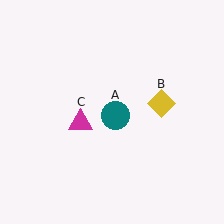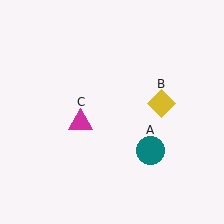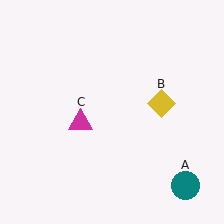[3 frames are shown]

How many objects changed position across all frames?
1 object changed position: teal circle (object A).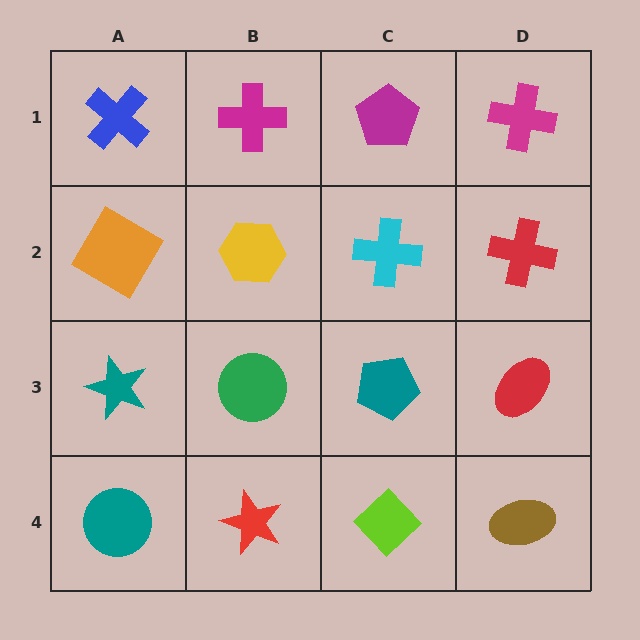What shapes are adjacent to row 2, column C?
A magenta pentagon (row 1, column C), a teal pentagon (row 3, column C), a yellow hexagon (row 2, column B), a red cross (row 2, column D).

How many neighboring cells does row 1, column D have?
2.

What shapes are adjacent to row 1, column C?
A cyan cross (row 2, column C), a magenta cross (row 1, column B), a magenta cross (row 1, column D).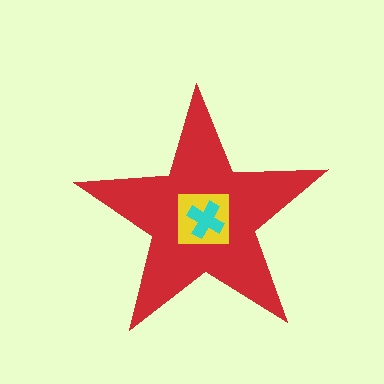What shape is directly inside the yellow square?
The cyan cross.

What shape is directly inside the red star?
The yellow square.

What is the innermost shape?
The cyan cross.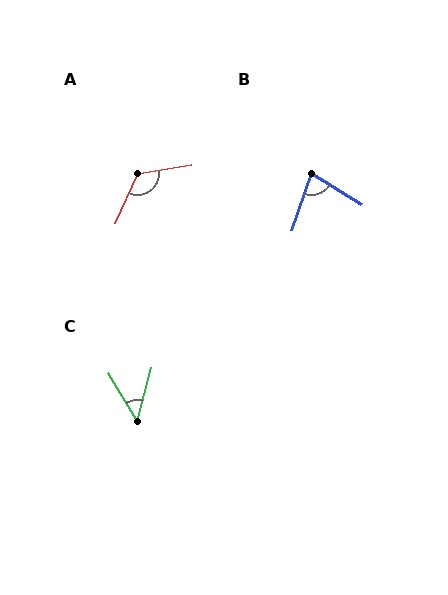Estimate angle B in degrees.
Approximately 78 degrees.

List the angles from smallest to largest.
C (46°), B (78°), A (123°).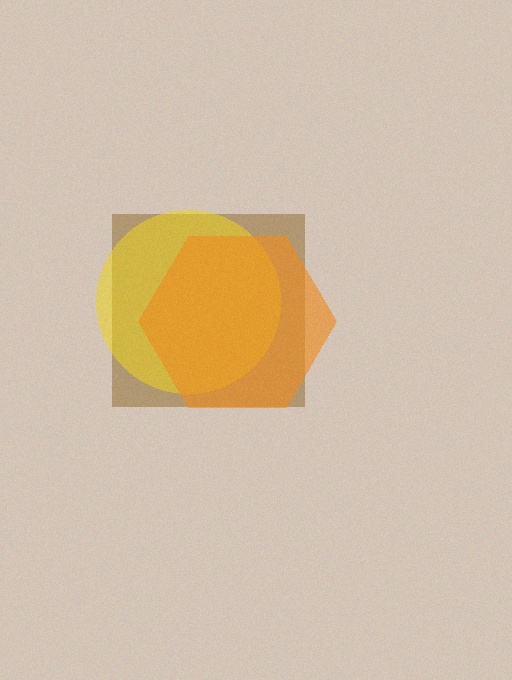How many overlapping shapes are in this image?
There are 3 overlapping shapes in the image.